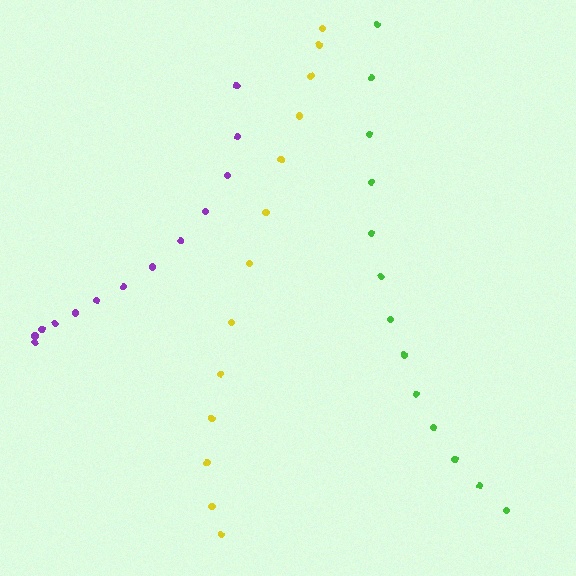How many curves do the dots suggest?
There are 3 distinct paths.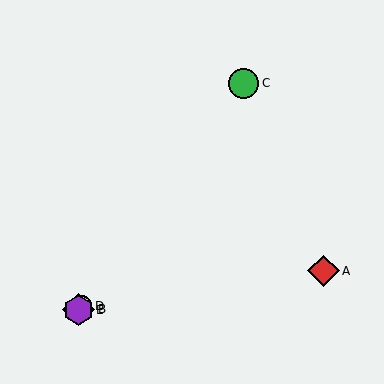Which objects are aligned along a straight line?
Objects B, C, D, E are aligned along a straight line.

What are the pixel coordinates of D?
Object D is at (81, 306).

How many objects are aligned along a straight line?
4 objects (B, C, D, E) are aligned along a straight line.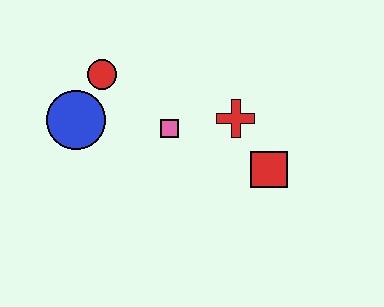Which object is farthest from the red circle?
The red square is farthest from the red circle.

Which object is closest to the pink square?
The red cross is closest to the pink square.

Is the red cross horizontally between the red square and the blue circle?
Yes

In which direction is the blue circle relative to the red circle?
The blue circle is below the red circle.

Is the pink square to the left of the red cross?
Yes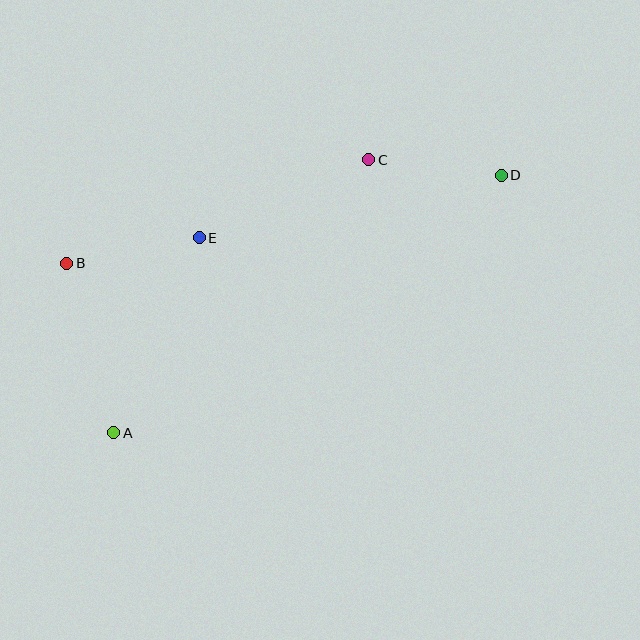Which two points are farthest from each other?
Points A and D are farthest from each other.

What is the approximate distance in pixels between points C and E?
The distance between C and E is approximately 187 pixels.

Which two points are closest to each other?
Points C and D are closest to each other.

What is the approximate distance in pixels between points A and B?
The distance between A and B is approximately 176 pixels.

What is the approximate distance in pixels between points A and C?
The distance between A and C is approximately 373 pixels.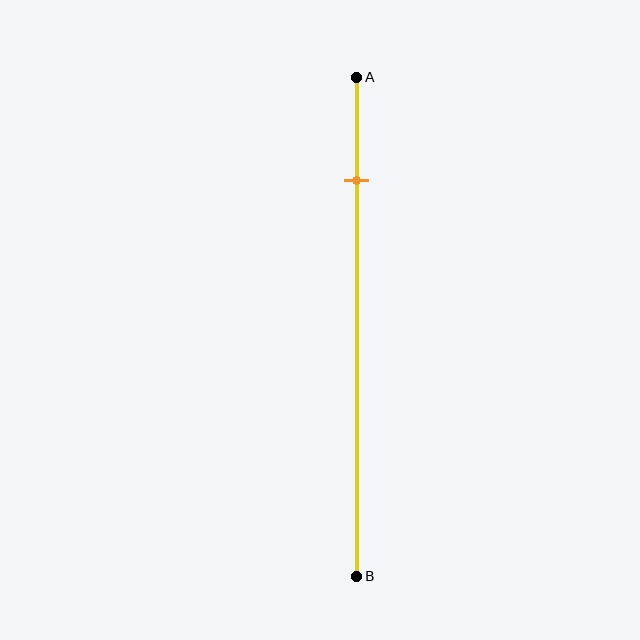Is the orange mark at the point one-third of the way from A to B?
No, the mark is at about 20% from A, not at the 33% one-third point.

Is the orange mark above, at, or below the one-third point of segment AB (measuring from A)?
The orange mark is above the one-third point of segment AB.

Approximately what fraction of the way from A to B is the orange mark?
The orange mark is approximately 20% of the way from A to B.